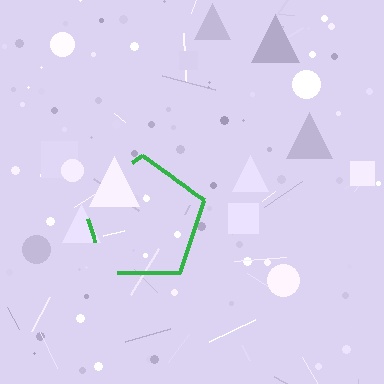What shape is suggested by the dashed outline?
The dashed outline suggests a pentagon.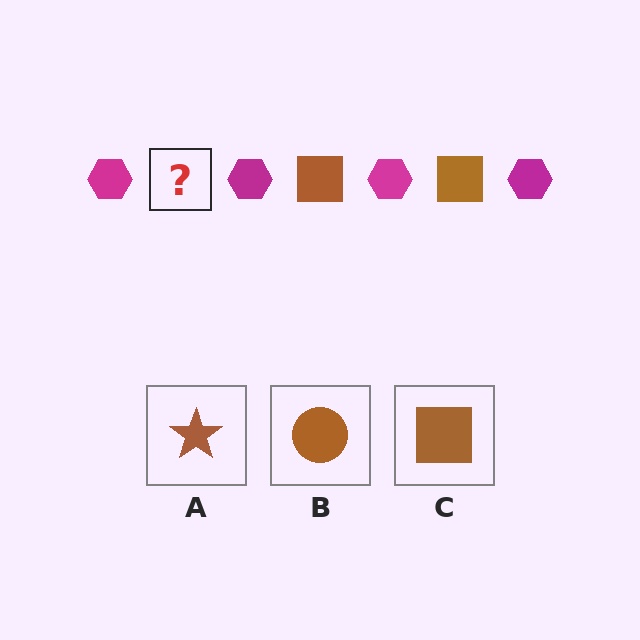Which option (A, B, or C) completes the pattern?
C.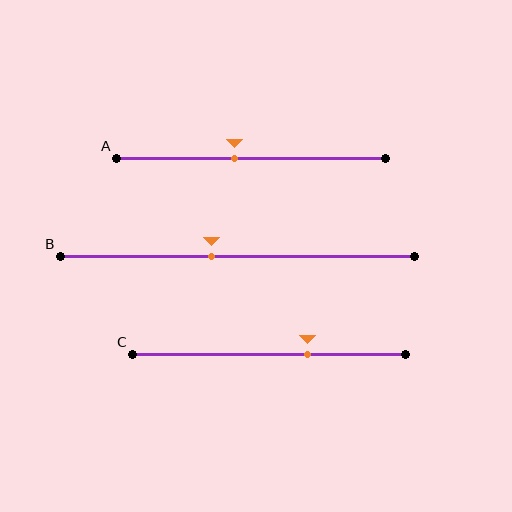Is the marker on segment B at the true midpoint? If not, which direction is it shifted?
No, the marker on segment B is shifted to the left by about 7% of the segment length.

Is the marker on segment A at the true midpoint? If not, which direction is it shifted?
No, the marker on segment A is shifted to the left by about 6% of the segment length.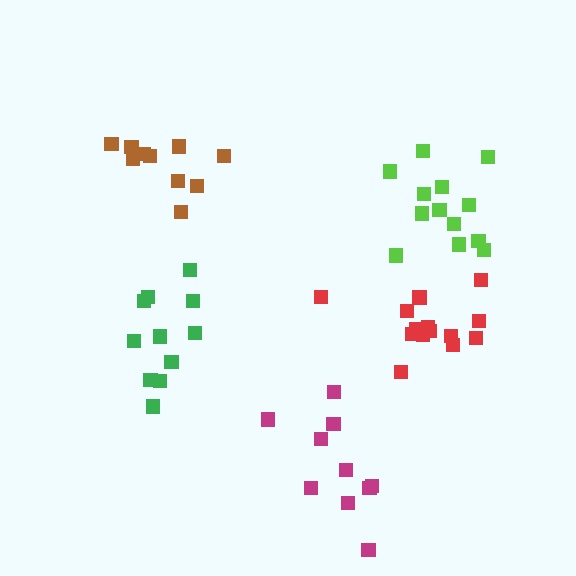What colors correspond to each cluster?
The clusters are colored: lime, magenta, green, brown, red.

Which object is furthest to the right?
The lime cluster is rightmost.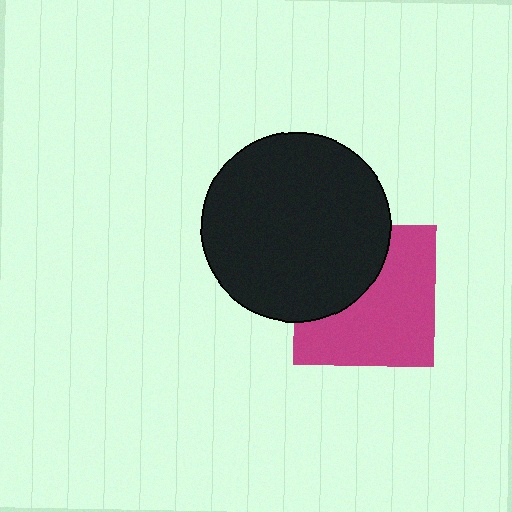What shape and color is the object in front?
The object in front is a black circle.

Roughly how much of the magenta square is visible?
About half of it is visible (roughly 62%).